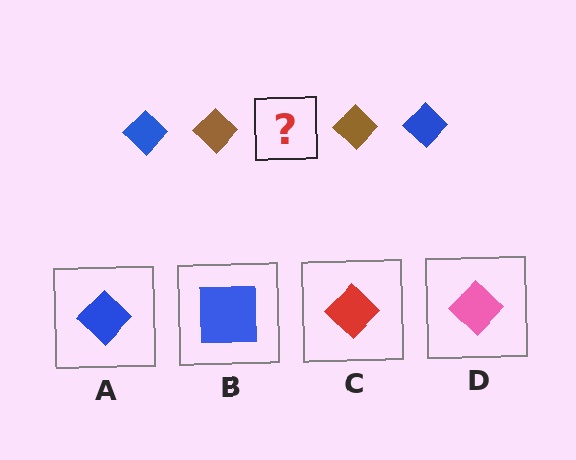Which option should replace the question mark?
Option A.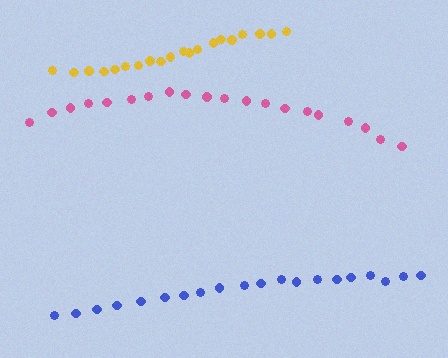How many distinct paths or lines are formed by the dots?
There are 3 distinct paths.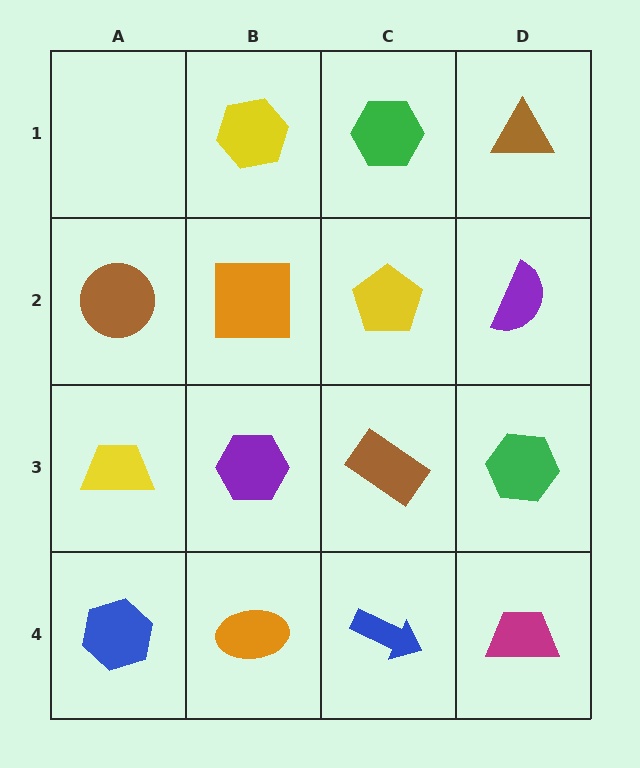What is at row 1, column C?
A green hexagon.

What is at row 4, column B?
An orange ellipse.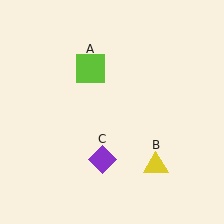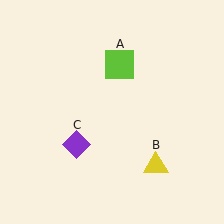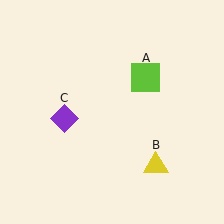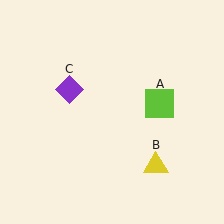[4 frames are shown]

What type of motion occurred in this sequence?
The lime square (object A), purple diamond (object C) rotated clockwise around the center of the scene.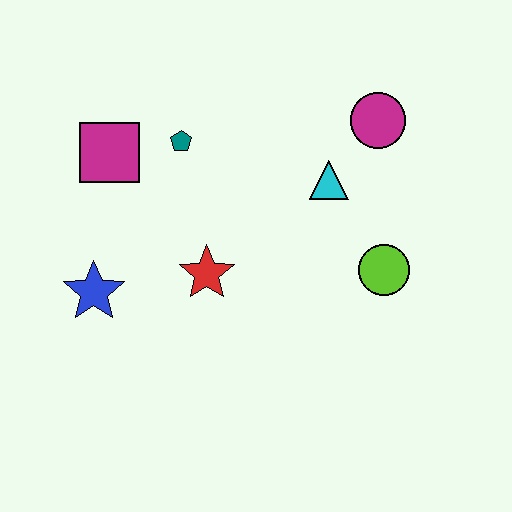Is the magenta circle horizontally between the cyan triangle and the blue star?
No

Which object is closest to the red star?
The blue star is closest to the red star.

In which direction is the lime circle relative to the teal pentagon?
The lime circle is to the right of the teal pentagon.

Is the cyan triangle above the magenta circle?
No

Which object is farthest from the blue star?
The magenta circle is farthest from the blue star.